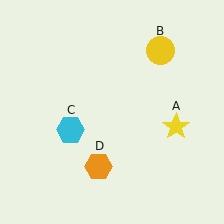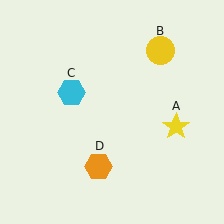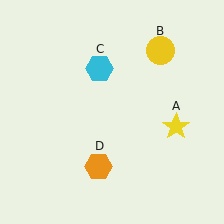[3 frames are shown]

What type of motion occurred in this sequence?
The cyan hexagon (object C) rotated clockwise around the center of the scene.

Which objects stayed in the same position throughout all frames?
Yellow star (object A) and yellow circle (object B) and orange hexagon (object D) remained stationary.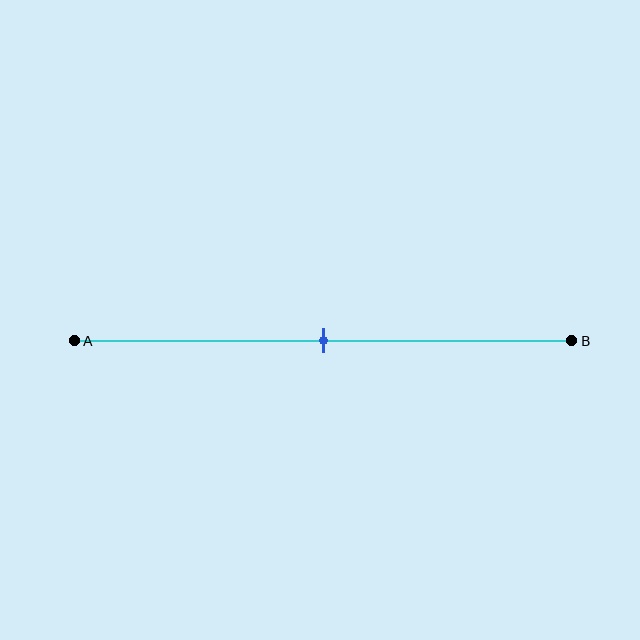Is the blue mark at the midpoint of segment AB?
Yes, the mark is approximately at the midpoint.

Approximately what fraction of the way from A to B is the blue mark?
The blue mark is approximately 50% of the way from A to B.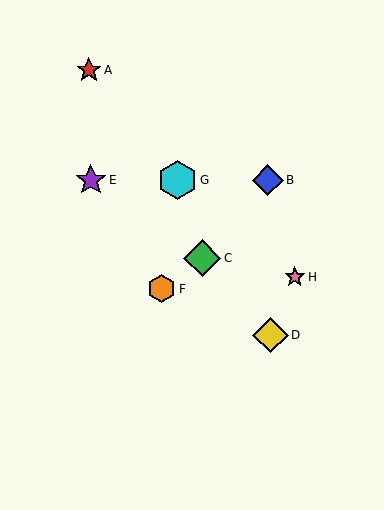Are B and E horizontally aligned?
Yes, both are at y≈180.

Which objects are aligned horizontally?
Objects B, E, G are aligned horizontally.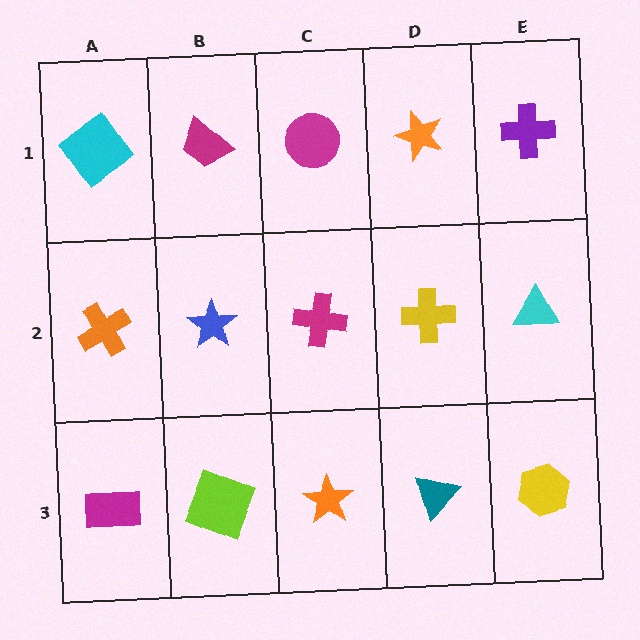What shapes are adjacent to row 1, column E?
A cyan triangle (row 2, column E), an orange star (row 1, column D).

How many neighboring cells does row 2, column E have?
3.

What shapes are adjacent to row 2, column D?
An orange star (row 1, column D), a teal triangle (row 3, column D), a magenta cross (row 2, column C), a cyan triangle (row 2, column E).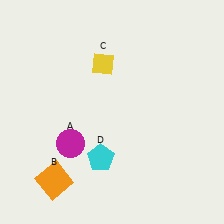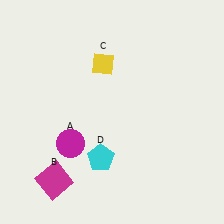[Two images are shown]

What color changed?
The square (B) changed from orange in Image 1 to magenta in Image 2.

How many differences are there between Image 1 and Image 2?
There is 1 difference between the two images.